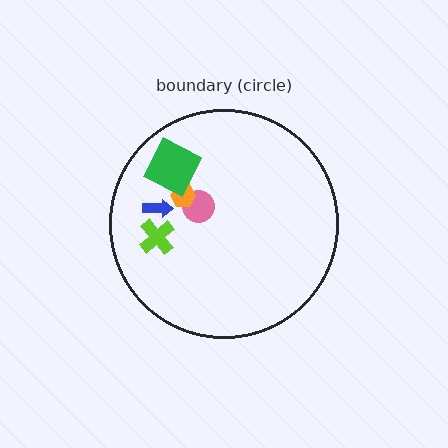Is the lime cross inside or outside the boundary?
Inside.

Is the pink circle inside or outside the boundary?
Inside.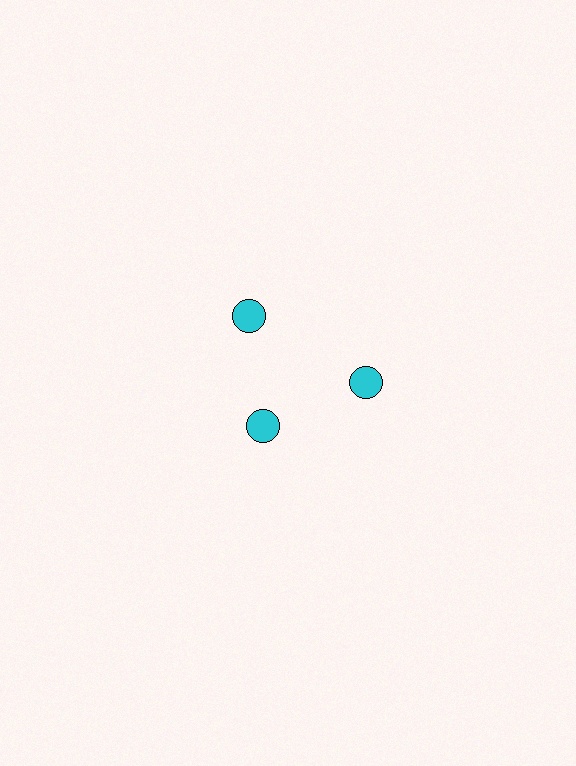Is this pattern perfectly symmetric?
No. The 3 cyan circles are arranged in a ring, but one element near the 7 o'clock position is pulled inward toward the center, breaking the 3-fold rotational symmetry.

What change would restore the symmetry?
The symmetry would be restored by moving it outward, back onto the ring so that all 3 circles sit at equal angles and equal distance from the center.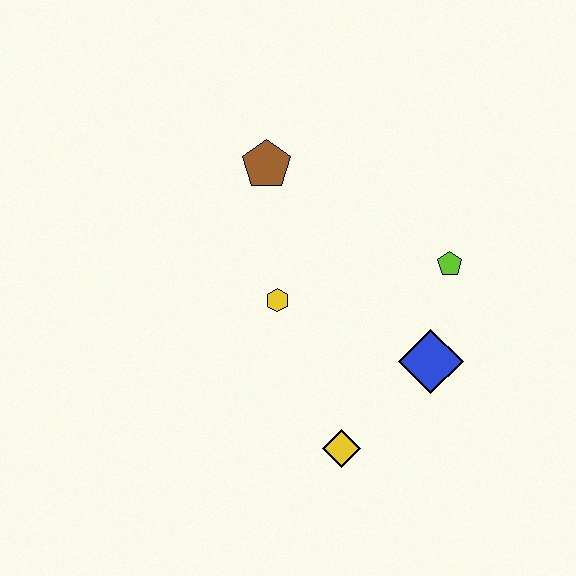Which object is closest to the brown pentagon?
The yellow hexagon is closest to the brown pentagon.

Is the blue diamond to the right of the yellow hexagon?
Yes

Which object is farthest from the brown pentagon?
The yellow diamond is farthest from the brown pentagon.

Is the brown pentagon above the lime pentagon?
Yes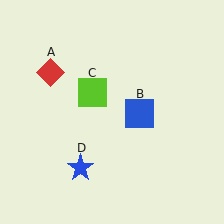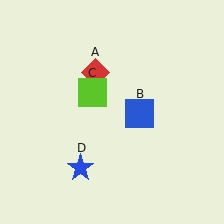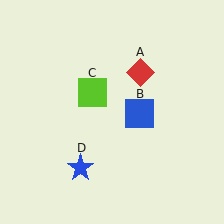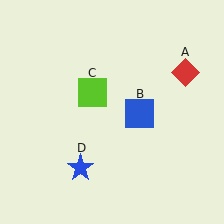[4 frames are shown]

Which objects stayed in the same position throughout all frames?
Blue square (object B) and lime square (object C) and blue star (object D) remained stationary.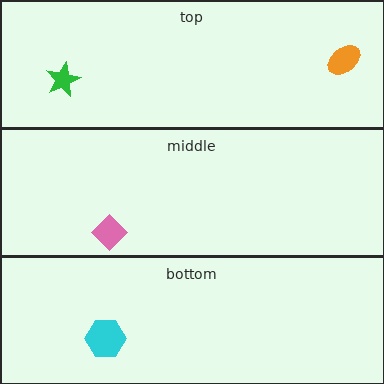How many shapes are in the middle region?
1.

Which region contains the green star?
The top region.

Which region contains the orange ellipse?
The top region.